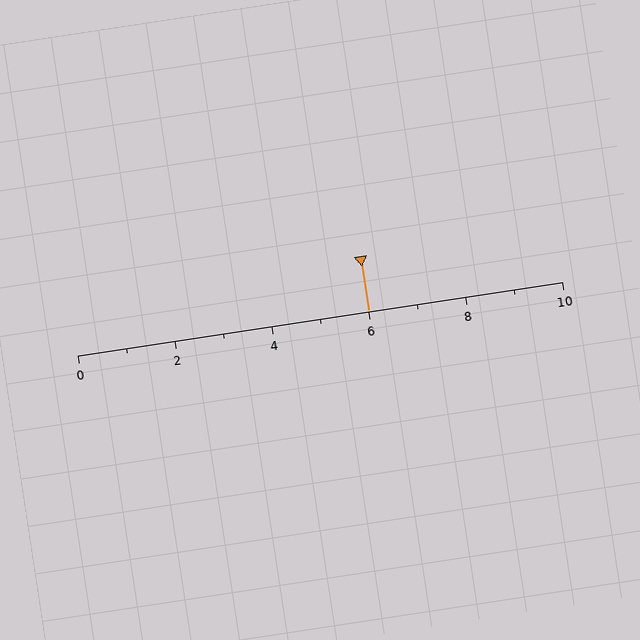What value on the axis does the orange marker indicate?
The marker indicates approximately 6.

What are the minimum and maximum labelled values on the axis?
The axis runs from 0 to 10.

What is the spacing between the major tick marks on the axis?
The major ticks are spaced 2 apart.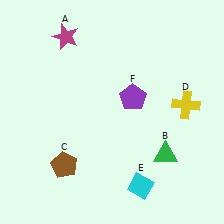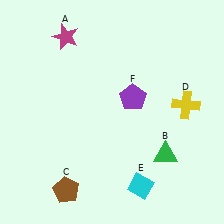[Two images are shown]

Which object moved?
The brown pentagon (C) moved down.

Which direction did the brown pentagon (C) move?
The brown pentagon (C) moved down.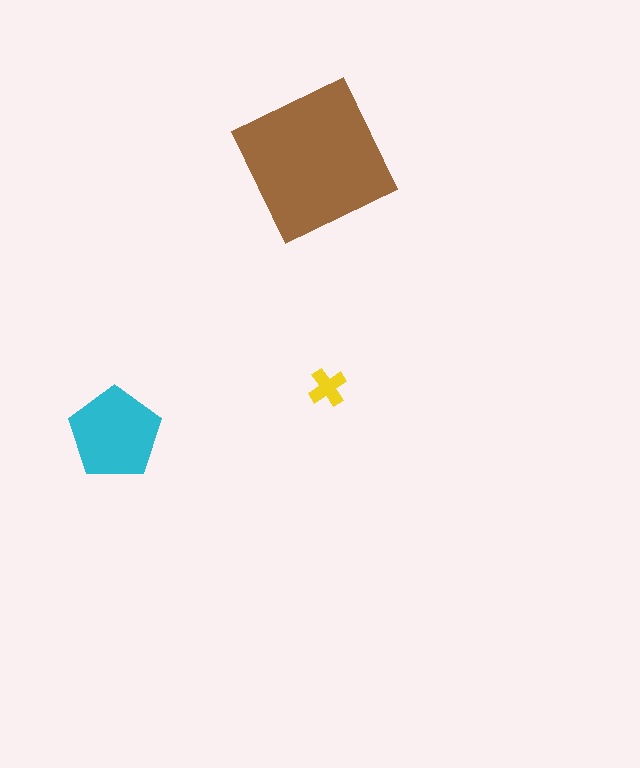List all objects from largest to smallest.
The brown square, the cyan pentagon, the yellow cross.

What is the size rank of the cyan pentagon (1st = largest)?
2nd.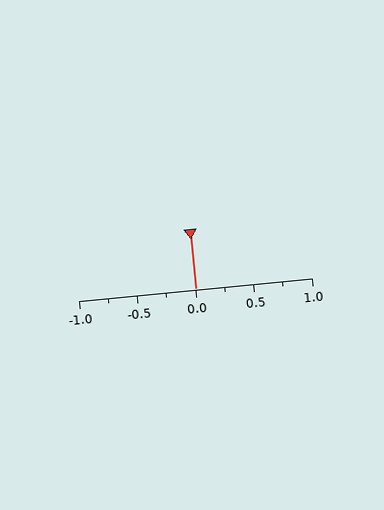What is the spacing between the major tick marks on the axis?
The major ticks are spaced 0.5 apart.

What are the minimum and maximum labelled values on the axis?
The axis runs from -1.0 to 1.0.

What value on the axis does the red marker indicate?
The marker indicates approximately 0.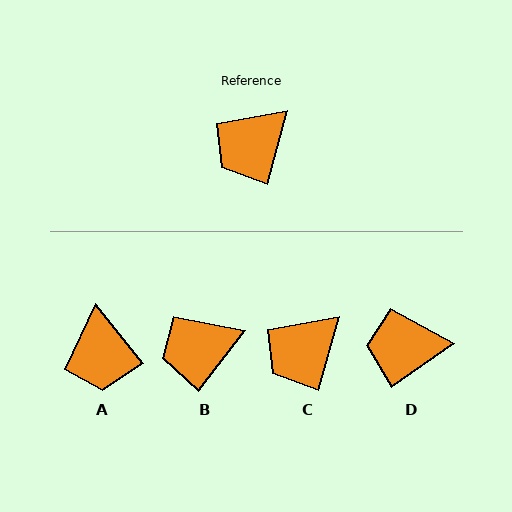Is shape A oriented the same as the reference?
No, it is off by about 54 degrees.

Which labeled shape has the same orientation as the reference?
C.